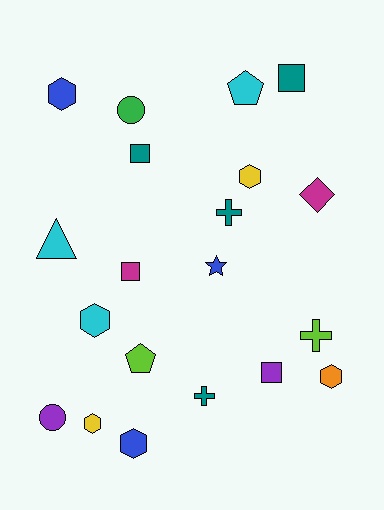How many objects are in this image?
There are 20 objects.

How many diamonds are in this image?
There is 1 diamond.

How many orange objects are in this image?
There is 1 orange object.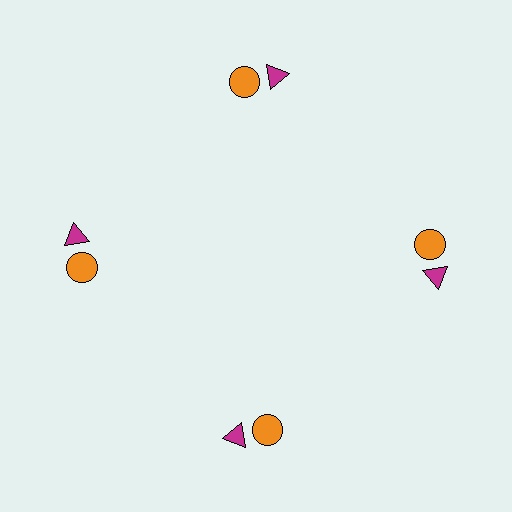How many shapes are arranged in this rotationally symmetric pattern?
There are 8 shapes, arranged in 4 groups of 2.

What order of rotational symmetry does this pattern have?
This pattern has 4-fold rotational symmetry.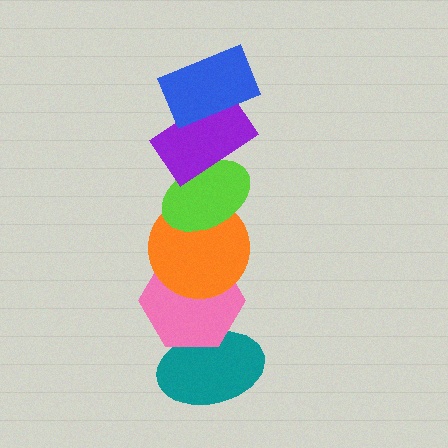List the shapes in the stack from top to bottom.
From top to bottom: the blue rectangle, the purple rectangle, the lime ellipse, the orange circle, the pink hexagon, the teal ellipse.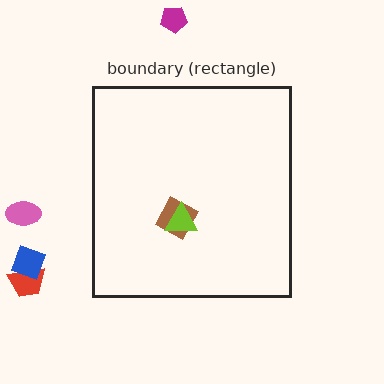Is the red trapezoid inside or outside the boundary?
Outside.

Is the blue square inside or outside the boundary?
Outside.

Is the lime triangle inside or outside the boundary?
Inside.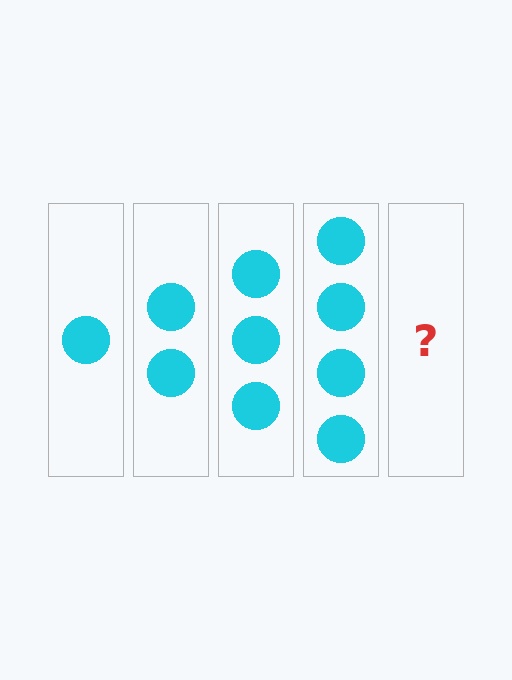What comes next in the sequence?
The next element should be 5 circles.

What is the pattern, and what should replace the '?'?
The pattern is that each step adds one more circle. The '?' should be 5 circles.